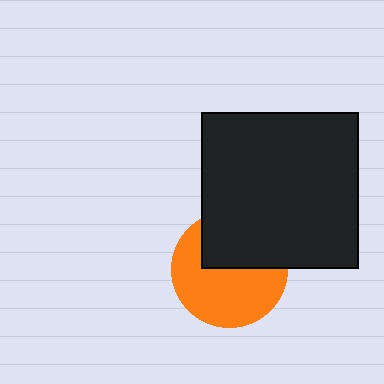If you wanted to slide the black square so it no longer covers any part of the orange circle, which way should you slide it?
Slide it up — that is the most direct way to separate the two shapes.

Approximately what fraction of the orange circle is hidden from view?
Roughly 40% of the orange circle is hidden behind the black square.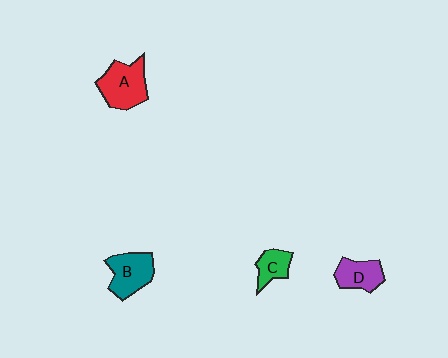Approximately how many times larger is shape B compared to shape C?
Approximately 1.7 times.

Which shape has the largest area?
Shape A (red).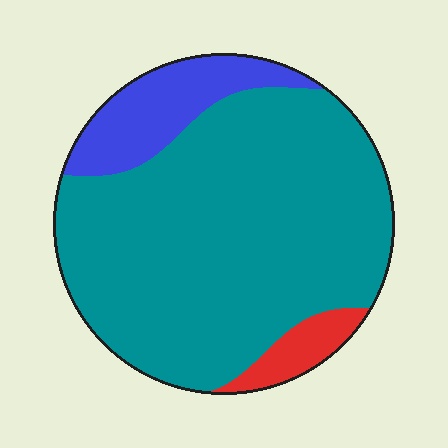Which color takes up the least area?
Red, at roughly 5%.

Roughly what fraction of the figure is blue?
Blue covers 15% of the figure.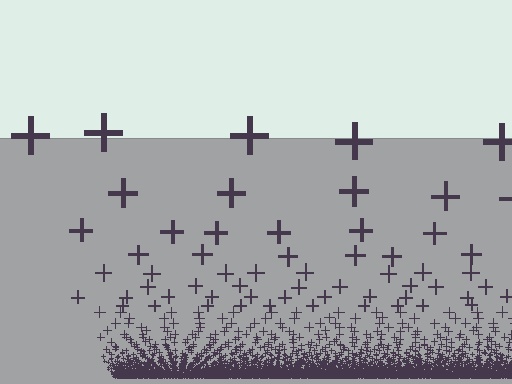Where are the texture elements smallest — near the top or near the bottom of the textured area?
Near the bottom.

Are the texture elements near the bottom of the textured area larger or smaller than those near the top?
Smaller. The gradient is inverted — elements near the bottom are smaller and denser.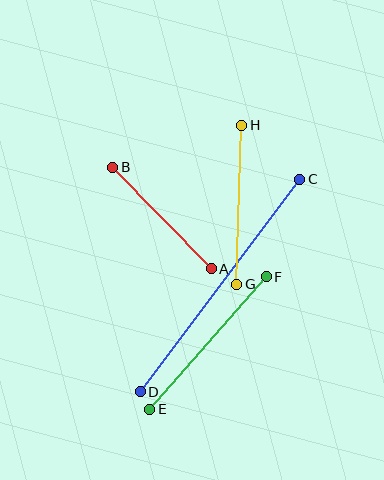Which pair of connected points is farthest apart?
Points C and D are farthest apart.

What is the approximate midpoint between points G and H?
The midpoint is at approximately (239, 205) pixels.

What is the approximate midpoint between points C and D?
The midpoint is at approximately (220, 285) pixels.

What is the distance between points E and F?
The distance is approximately 177 pixels.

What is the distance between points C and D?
The distance is approximately 266 pixels.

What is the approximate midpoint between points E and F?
The midpoint is at approximately (208, 343) pixels.